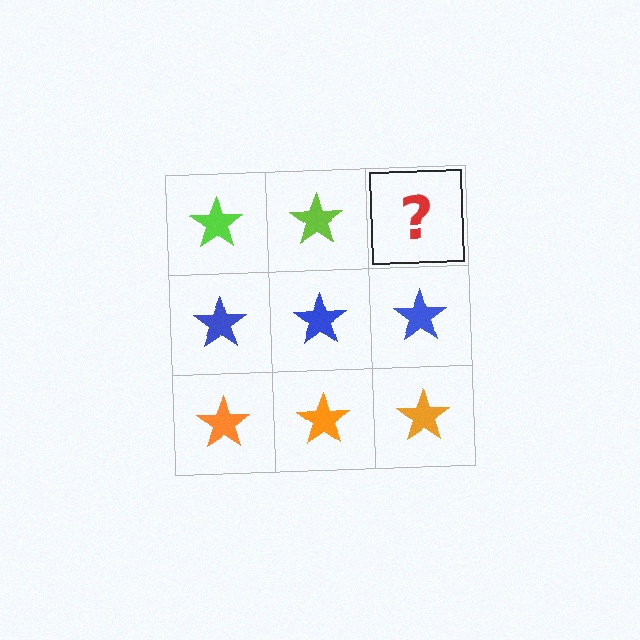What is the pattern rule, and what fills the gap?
The rule is that each row has a consistent color. The gap should be filled with a lime star.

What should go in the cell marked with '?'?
The missing cell should contain a lime star.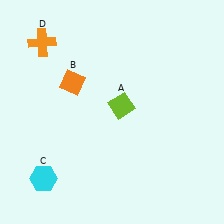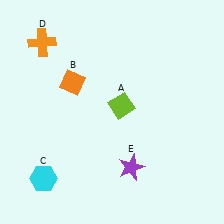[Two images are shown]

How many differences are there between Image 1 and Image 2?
There is 1 difference between the two images.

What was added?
A purple star (E) was added in Image 2.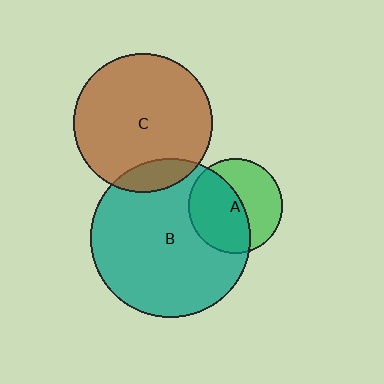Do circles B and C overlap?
Yes.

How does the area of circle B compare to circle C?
Approximately 1.3 times.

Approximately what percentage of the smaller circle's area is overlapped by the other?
Approximately 10%.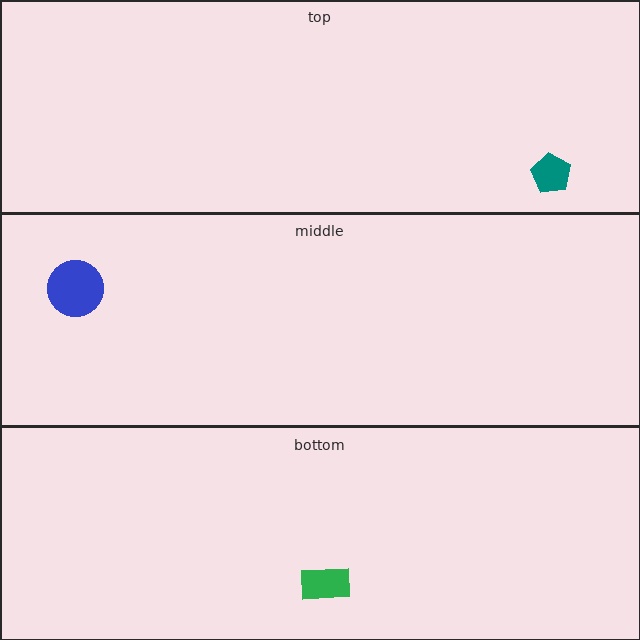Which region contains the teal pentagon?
The top region.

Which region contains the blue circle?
The middle region.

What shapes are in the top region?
The teal pentagon.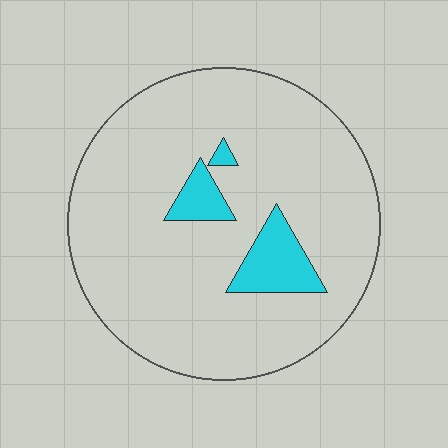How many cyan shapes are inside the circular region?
3.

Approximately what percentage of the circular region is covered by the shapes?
Approximately 10%.